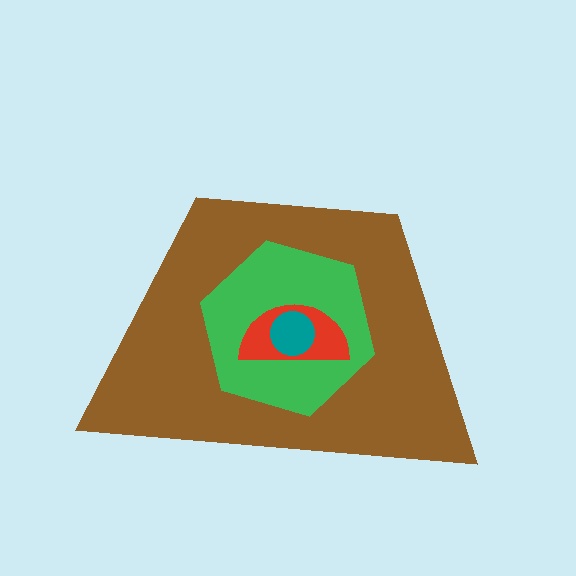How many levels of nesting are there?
4.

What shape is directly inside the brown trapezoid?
The green hexagon.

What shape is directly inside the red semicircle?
The teal circle.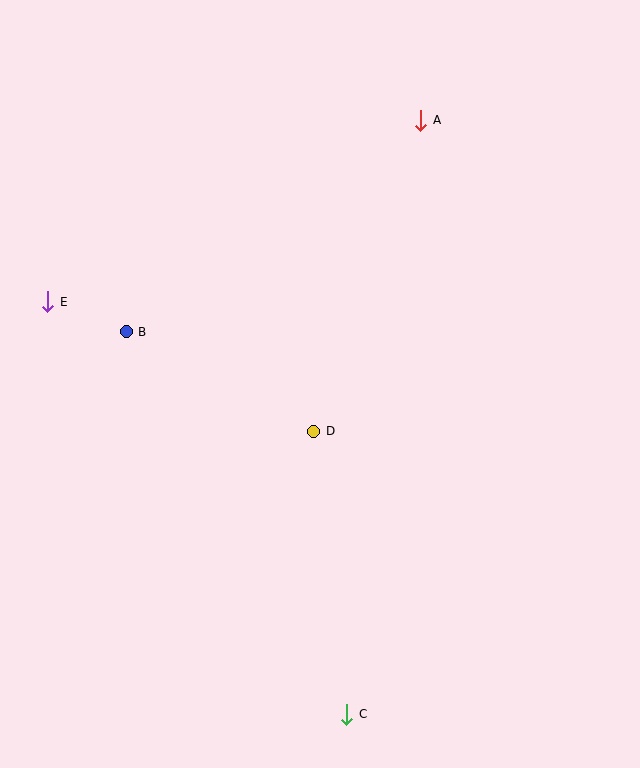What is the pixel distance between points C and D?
The distance between C and D is 285 pixels.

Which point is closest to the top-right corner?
Point A is closest to the top-right corner.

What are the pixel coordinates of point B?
Point B is at (126, 332).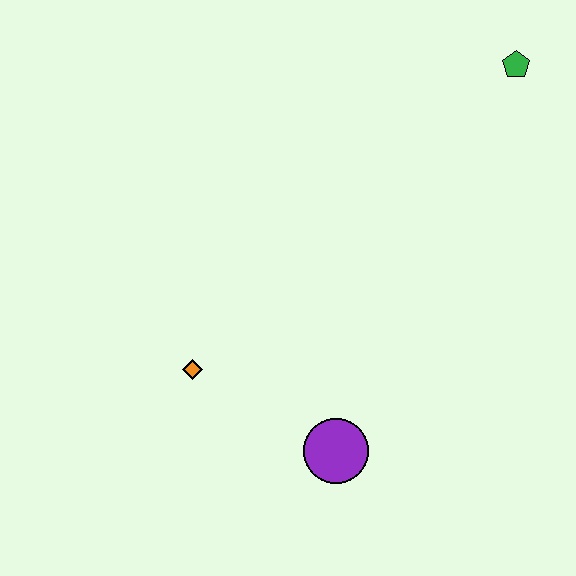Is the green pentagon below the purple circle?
No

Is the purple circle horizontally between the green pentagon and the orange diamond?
Yes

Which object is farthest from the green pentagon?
The orange diamond is farthest from the green pentagon.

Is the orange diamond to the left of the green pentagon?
Yes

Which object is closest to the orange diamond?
The purple circle is closest to the orange diamond.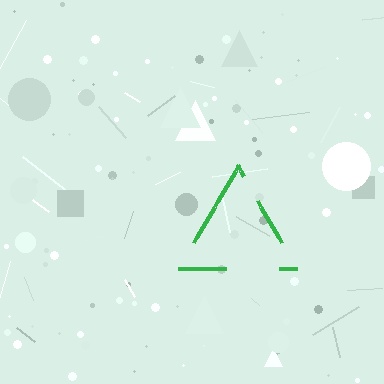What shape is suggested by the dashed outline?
The dashed outline suggests a triangle.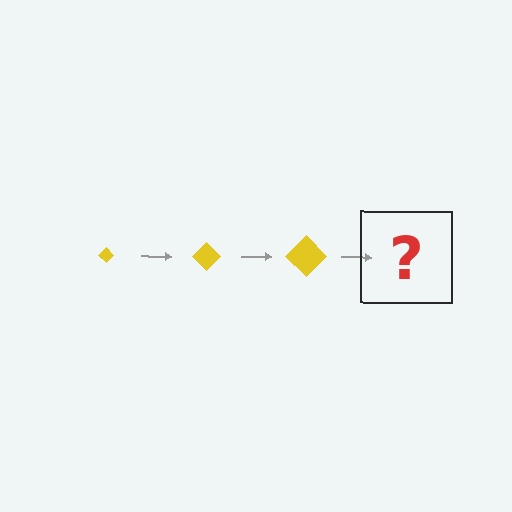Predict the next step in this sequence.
The next step is a yellow diamond, larger than the previous one.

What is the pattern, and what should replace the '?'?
The pattern is that the diamond gets progressively larger each step. The '?' should be a yellow diamond, larger than the previous one.